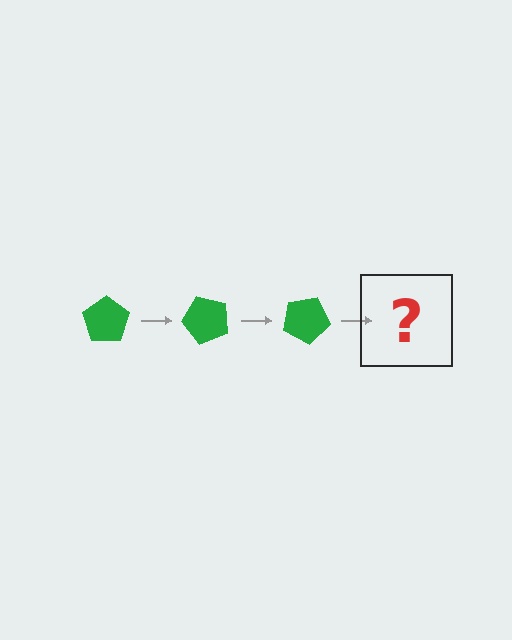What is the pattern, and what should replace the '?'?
The pattern is that the pentagon rotates 50 degrees each step. The '?' should be a green pentagon rotated 150 degrees.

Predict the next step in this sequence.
The next step is a green pentagon rotated 150 degrees.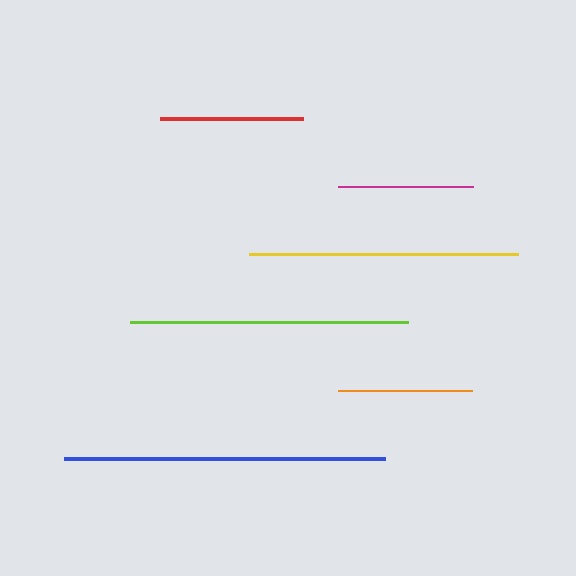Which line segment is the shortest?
The orange line is the shortest at approximately 134 pixels.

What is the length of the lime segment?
The lime segment is approximately 278 pixels long.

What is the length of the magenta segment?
The magenta segment is approximately 136 pixels long.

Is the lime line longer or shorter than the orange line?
The lime line is longer than the orange line.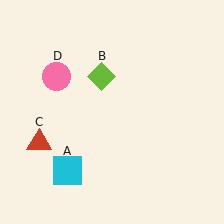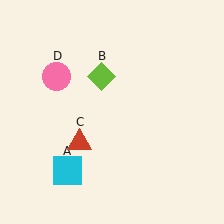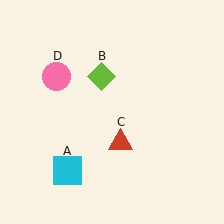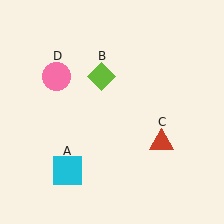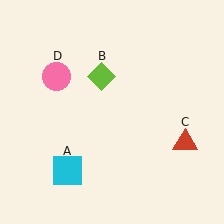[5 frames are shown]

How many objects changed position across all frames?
1 object changed position: red triangle (object C).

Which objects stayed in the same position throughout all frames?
Cyan square (object A) and lime diamond (object B) and pink circle (object D) remained stationary.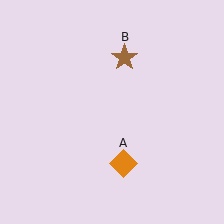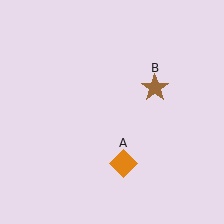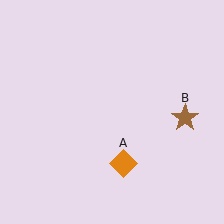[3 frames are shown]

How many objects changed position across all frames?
1 object changed position: brown star (object B).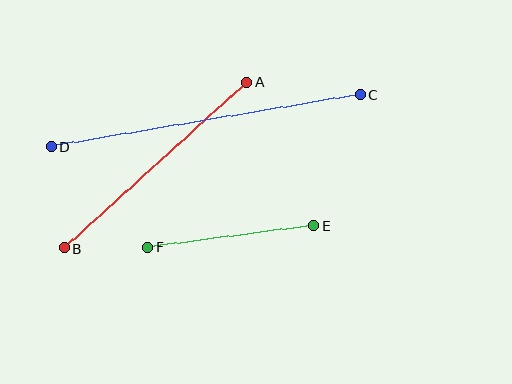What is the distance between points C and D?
The distance is approximately 313 pixels.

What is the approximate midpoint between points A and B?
The midpoint is at approximately (155, 165) pixels.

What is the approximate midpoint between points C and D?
The midpoint is at approximately (206, 121) pixels.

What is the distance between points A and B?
The distance is approximately 247 pixels.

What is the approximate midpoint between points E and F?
The midpoint is at approximately (231, 237) pixels.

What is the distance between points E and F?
The distance is approximately 168 pixels.